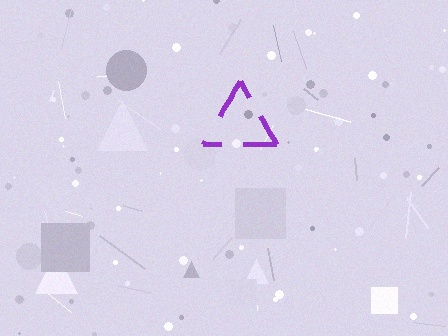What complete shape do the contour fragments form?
The contour fragments form a triangle.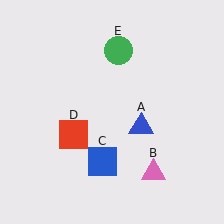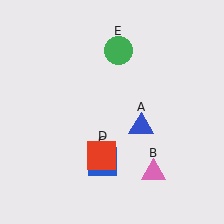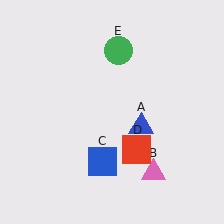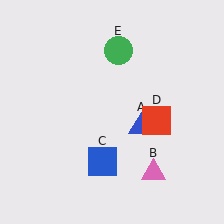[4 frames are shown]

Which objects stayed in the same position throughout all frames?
Blue triangle (object A) and pink triangle (object B) and blue square (object C) and green circle (object E) remained stationary.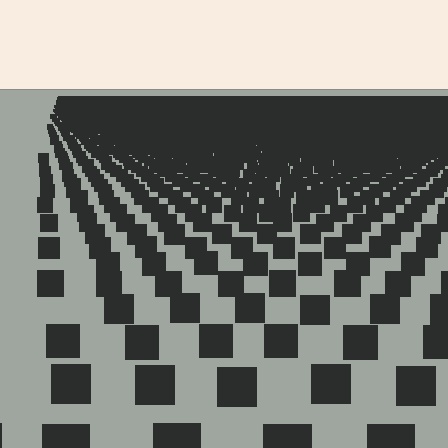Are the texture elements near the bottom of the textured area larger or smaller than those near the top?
Larger. Near the bottom, elements are closer to the viewer and appear at a bigger on-screen size.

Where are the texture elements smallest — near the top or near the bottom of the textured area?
Near the top.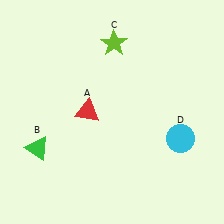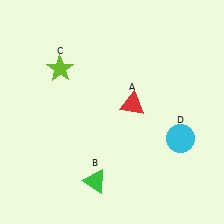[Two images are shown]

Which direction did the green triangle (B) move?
The green triangle (B) moved right.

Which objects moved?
The objects that moved are: the red triangle (A), the green triangle (B), the lime star (C).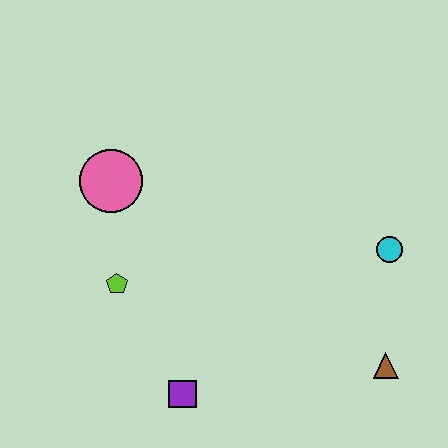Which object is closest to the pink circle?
The lime pentagon is closest to the pink circle.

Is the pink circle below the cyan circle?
No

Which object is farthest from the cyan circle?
The pink circle is farthest from the cyan circle.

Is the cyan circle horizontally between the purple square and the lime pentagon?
No